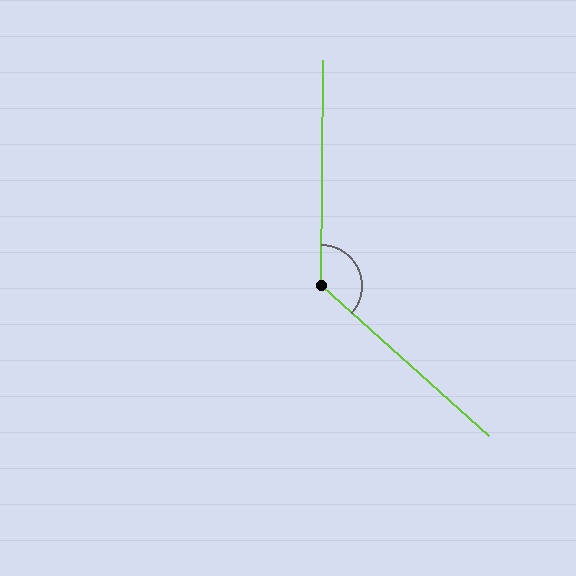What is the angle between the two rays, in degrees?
Approximately 131 degrees.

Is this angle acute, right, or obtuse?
It is obtuse.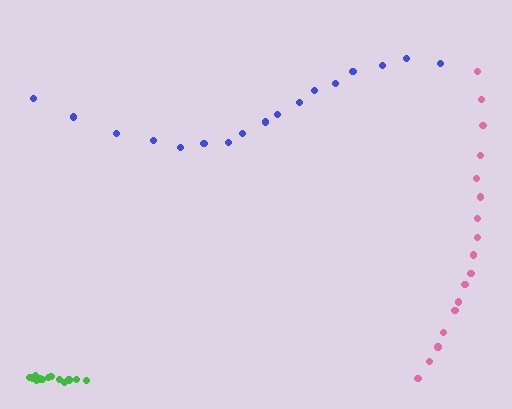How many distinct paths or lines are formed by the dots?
There are 3 distinct paths.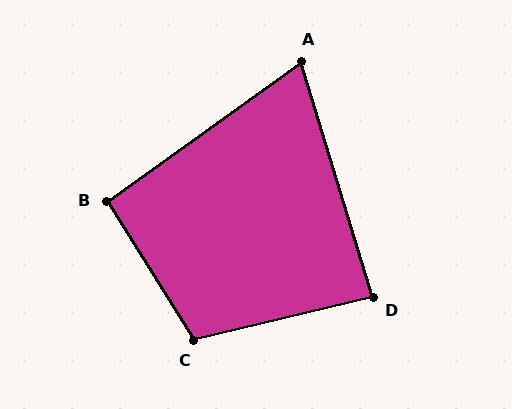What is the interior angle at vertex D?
Approximately 86 degrees (approximately right).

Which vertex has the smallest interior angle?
A, at approximately 72 degrees.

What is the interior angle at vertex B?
Approximately 94 degrees (approximately right).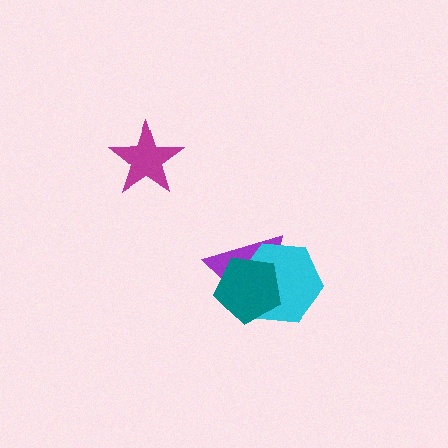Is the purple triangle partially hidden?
Yes, it is partially covered by another shape.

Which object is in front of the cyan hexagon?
The teal pentagon is in front of the cyan hexagon.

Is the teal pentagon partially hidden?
No, no other shape covers it.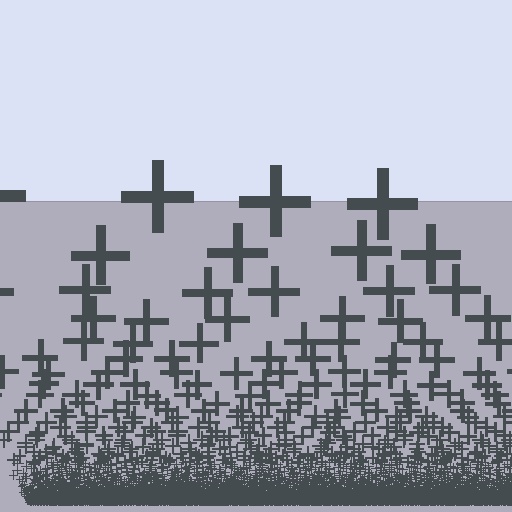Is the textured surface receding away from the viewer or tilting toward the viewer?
The surface appears to tilt toward the viewer. Texture elements get larger and sparser toward the top.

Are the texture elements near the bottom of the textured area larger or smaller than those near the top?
Smaller. The gradient is inverted — elements near the bottom are smaller and denser.